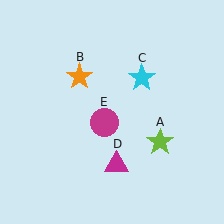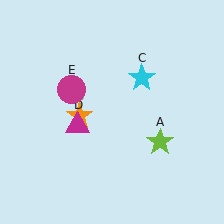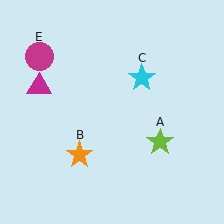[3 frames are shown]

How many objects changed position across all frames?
3 objects changed position: orange star (object B), magenta triangle (object D), magenta circle (object E).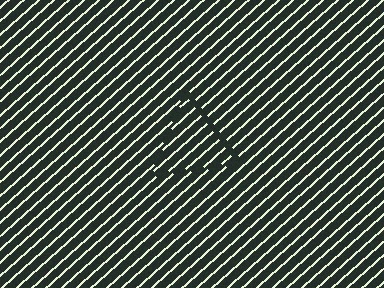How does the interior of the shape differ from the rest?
The interior of the shape contains the same grating, shifted by half a period — the contour is defined by the phase discontinuity where line-ends from the inner and outer gratings abut.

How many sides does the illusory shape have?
3 sides — the line-ends trace a triangle.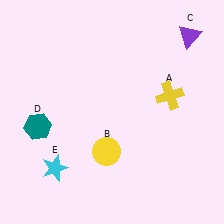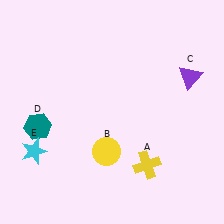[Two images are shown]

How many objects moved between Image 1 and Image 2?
3 objects moved between the two images.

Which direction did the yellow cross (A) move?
The yellow cross (A) moved down.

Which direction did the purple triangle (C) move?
The purple triangle (C) moved down.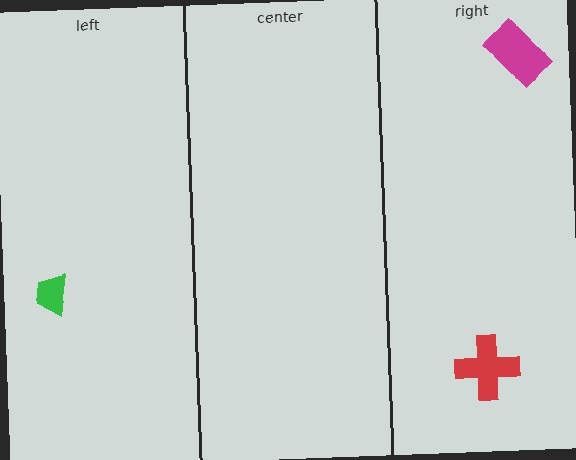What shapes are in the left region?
The green trapezoid.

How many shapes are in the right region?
2.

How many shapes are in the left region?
1.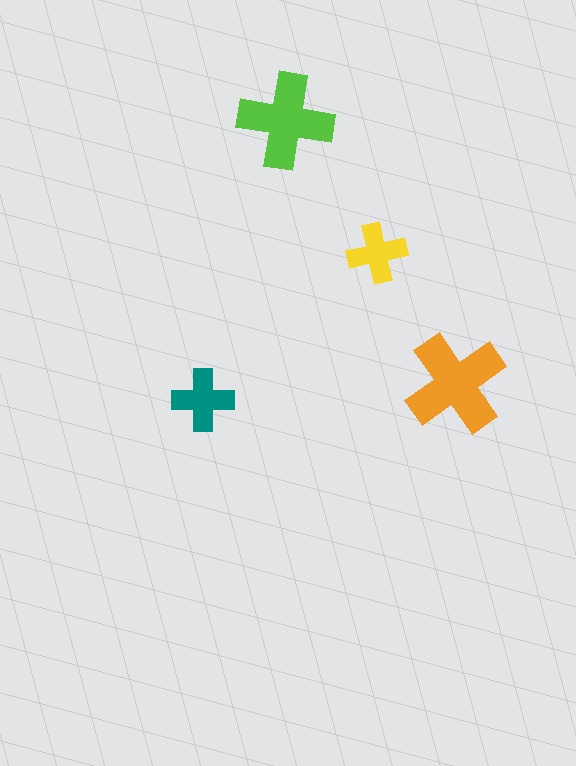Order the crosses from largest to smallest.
the orange one, the lime one, the teal one, the yellow one.